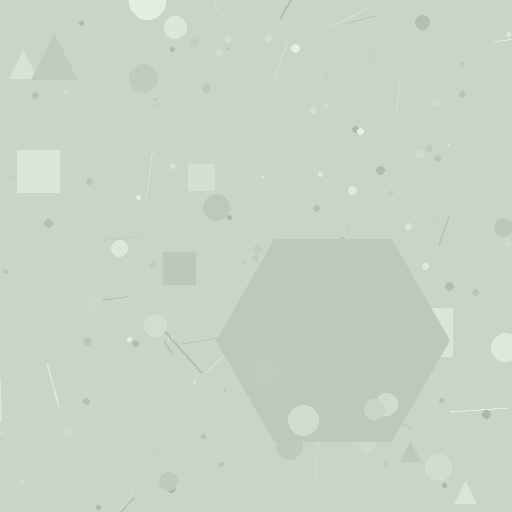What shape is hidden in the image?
A hexagon is hidden in the image.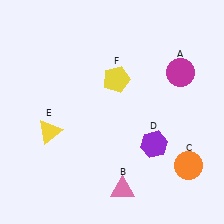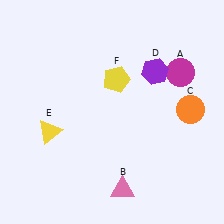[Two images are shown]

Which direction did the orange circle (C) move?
The orange circle (C) moved up.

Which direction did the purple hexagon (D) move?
The purple hexagon (D) moved up.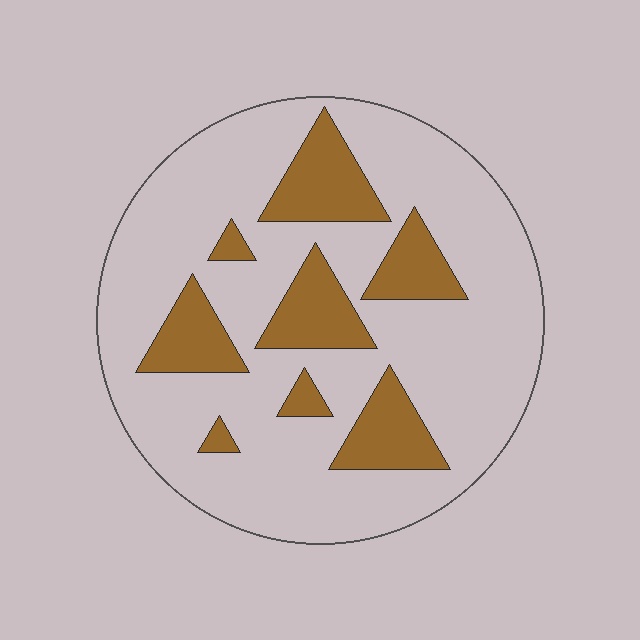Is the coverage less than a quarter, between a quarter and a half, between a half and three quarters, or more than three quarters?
Less than a quarter.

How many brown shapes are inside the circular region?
8.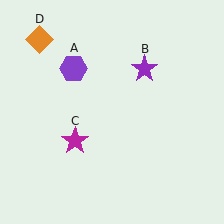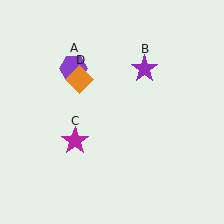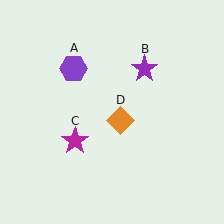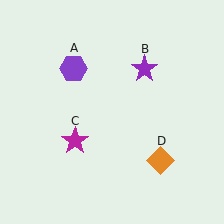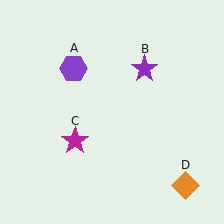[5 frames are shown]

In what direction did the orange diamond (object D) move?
The orange diamond (object D) moved down and to the right.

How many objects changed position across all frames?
1 object changed position: orange diamond (object D).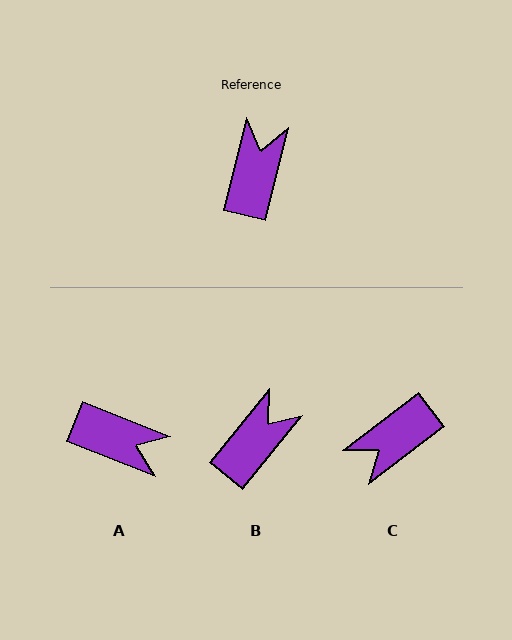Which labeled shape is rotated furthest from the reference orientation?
C, about 141 degrees away.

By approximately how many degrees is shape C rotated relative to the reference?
Approximately 141 degrees counter-clockwise.